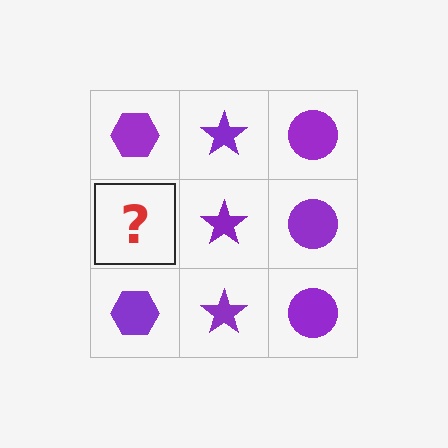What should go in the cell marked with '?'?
The missing cell should contain a purple hexagon.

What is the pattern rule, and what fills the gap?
The rule is that each column has a consistent shape. The gap should be filled with a purple hexagon.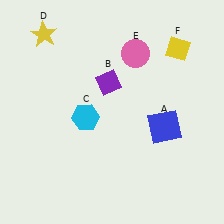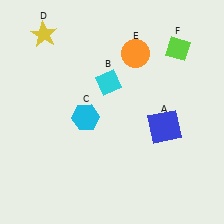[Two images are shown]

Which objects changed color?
B changed from purple to cyan. E changed from pink to orange. F changed from yellow to lime.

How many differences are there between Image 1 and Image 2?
There are 3 differences between the two images.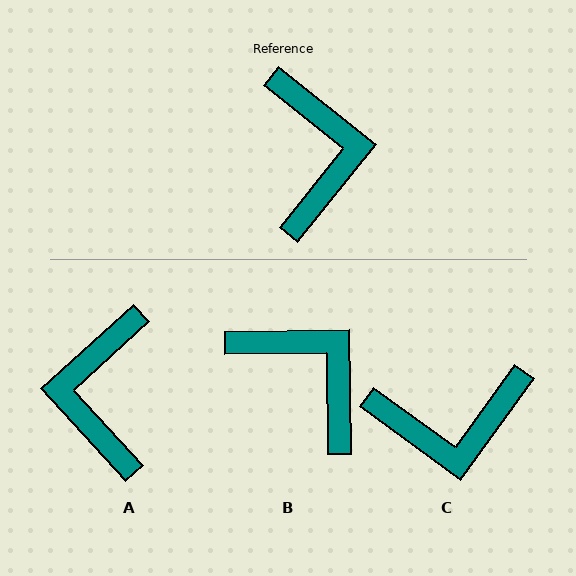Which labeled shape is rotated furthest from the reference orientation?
A, about 171 degrees away.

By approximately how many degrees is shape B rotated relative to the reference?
Approximately 39 degrees counter-clockwise.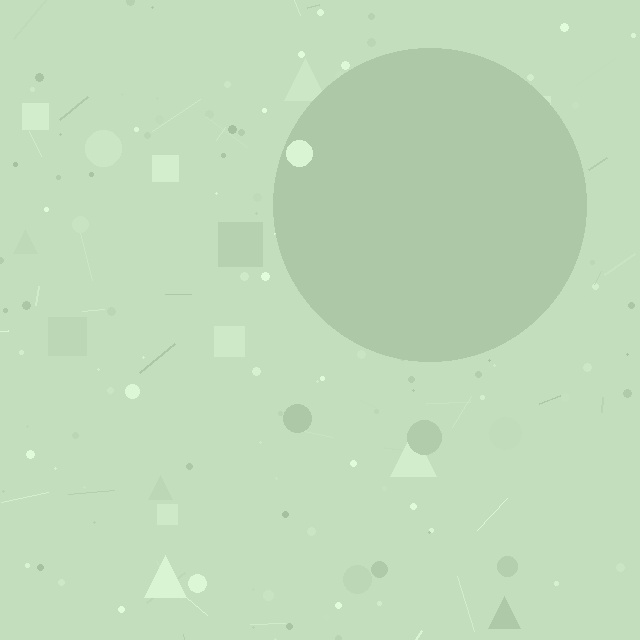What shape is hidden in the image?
A circle is hidden in the image.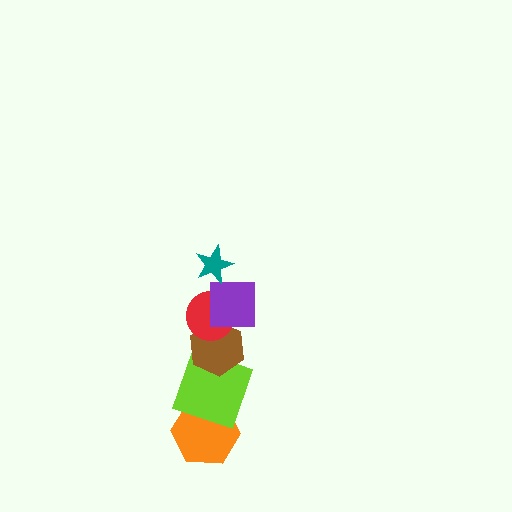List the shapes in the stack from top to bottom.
From top to bottom: the teal star, the purple square, the red circle, the brown hexagon, the lime square, the orange hexagon.